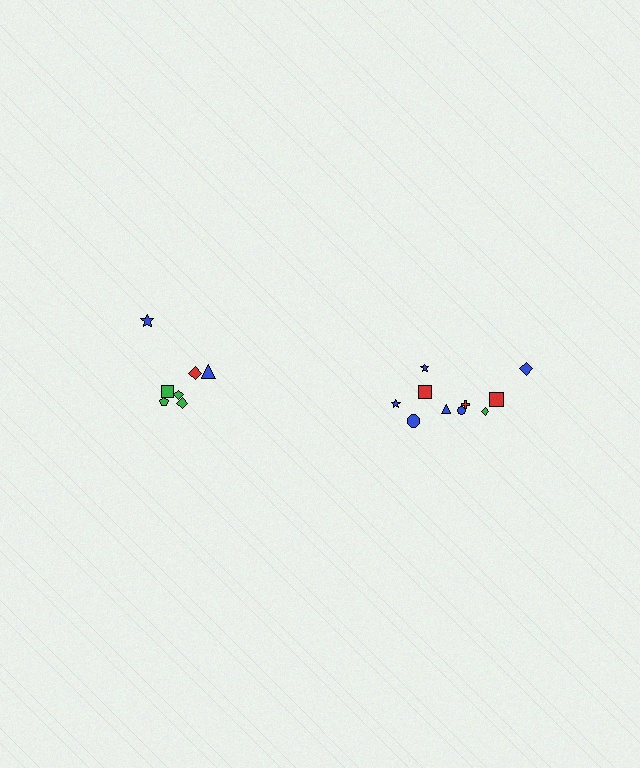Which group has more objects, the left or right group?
The right group.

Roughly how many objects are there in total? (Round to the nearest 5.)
Roughly 15 objects in total.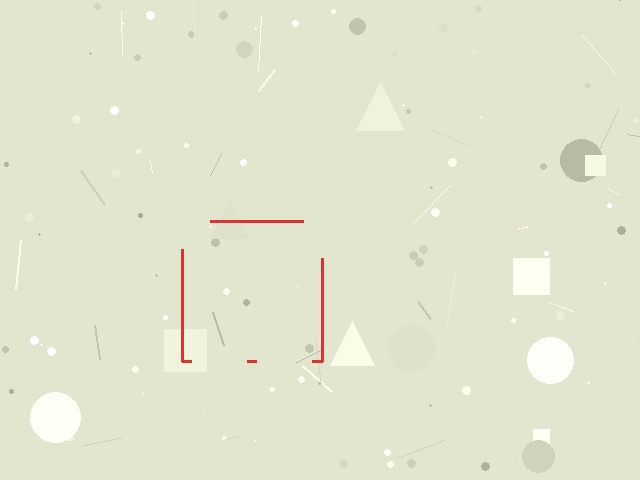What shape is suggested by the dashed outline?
The dashed outline suggests a square.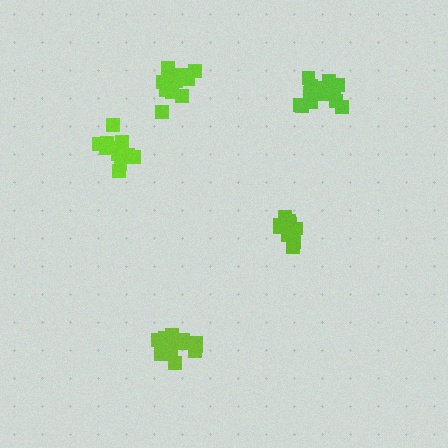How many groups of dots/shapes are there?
There are 5 groups.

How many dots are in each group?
Group 1: 13 dots, Group 2: 15 dots, Group 3: 16 dots, Group 4: 14 dots, Group 5: 13 dots (71 total).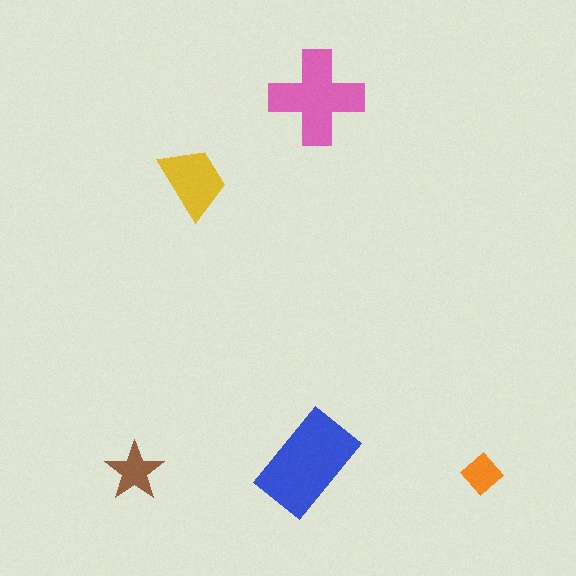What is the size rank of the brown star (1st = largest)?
4th.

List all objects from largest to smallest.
The blue rectangle, the pink cross, the yellow trapezoid, the brown star, the orange diamond.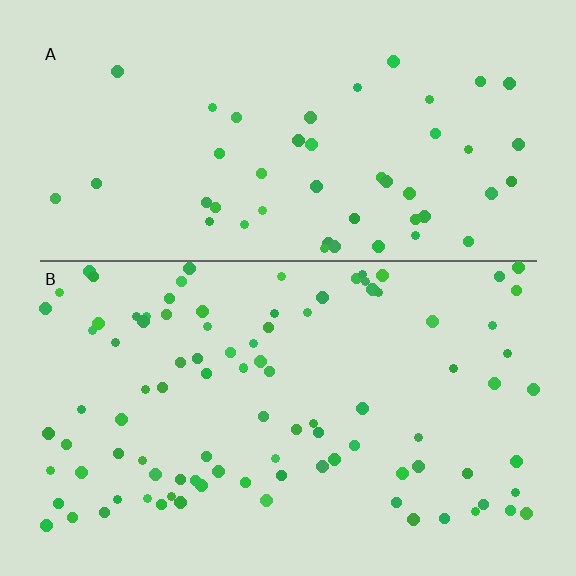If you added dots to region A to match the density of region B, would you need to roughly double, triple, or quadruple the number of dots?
Approximately double.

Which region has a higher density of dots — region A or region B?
B (the bottom).